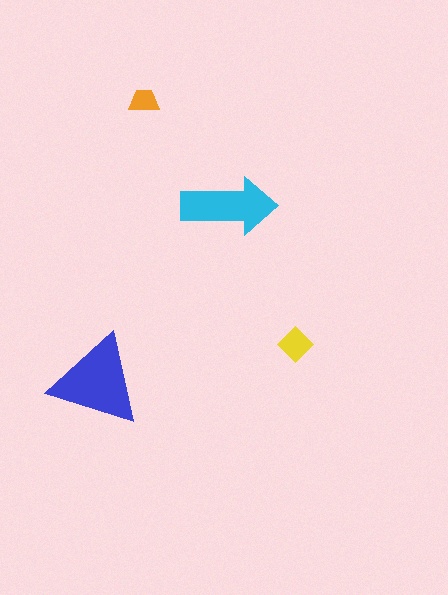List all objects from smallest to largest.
The orange trapezoid, the yellow diamond, the cyan arrow, the blue triangle.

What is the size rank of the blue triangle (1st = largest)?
1st.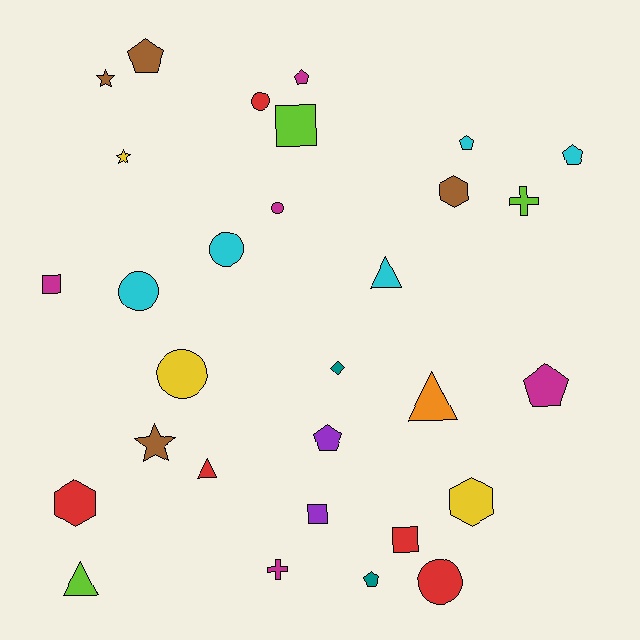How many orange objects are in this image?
There is 1 orange object.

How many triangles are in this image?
There are 4 triangles.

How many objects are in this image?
There are 30 objects.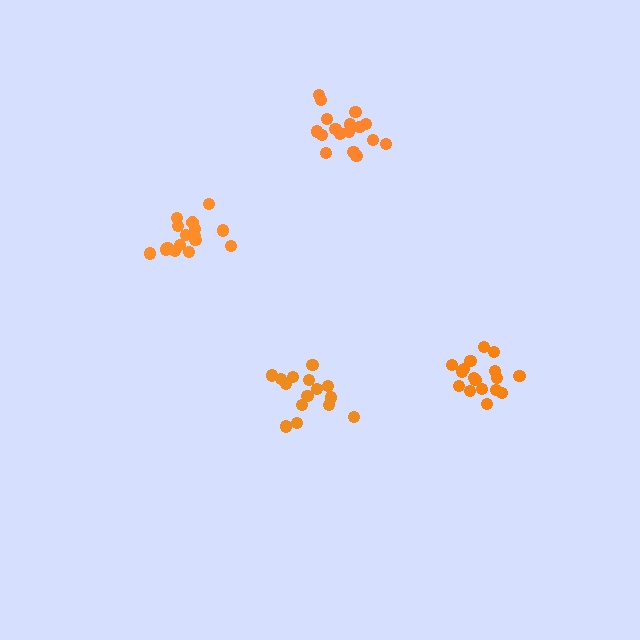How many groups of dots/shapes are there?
There are 4 groups.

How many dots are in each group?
Group 1: 17 dots, Group 2: 16 dots, Group 3: 18 dots, Group 4: 15 dots (66 total).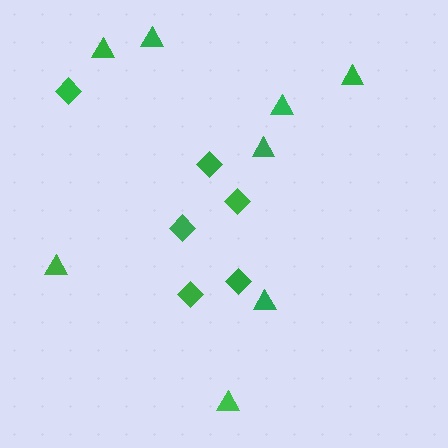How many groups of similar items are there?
There are 2 groups: one group of triangles (8) and one group of diamonds (6).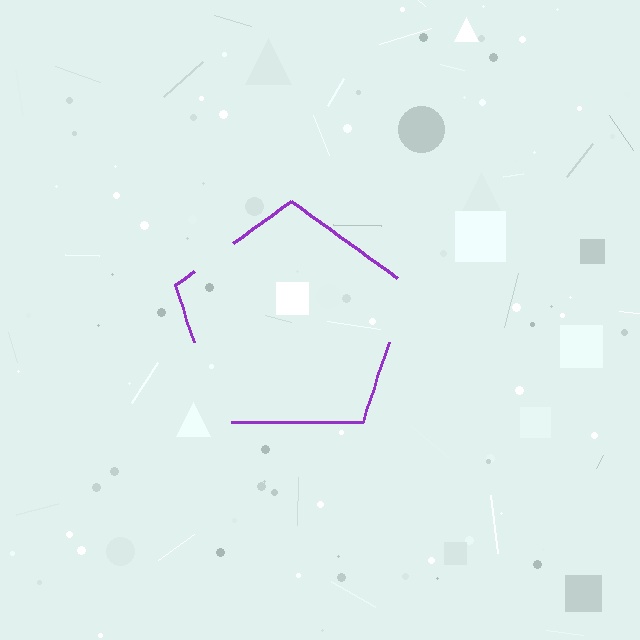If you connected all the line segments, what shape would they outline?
They would outline a pentagon.